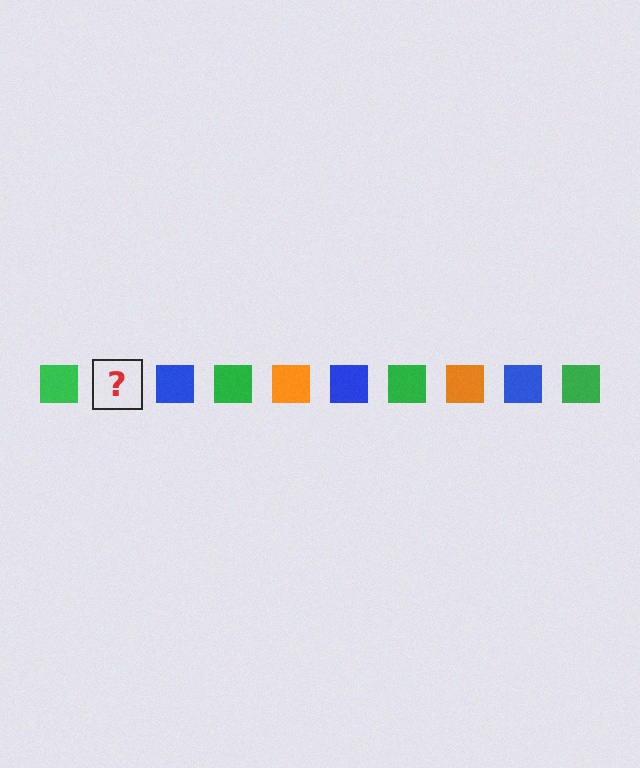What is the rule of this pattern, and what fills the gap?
The rule is that the pattern cycles through green, orange, blue squares. The gap should be filled with an orange square.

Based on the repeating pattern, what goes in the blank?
The blank should be an orange square.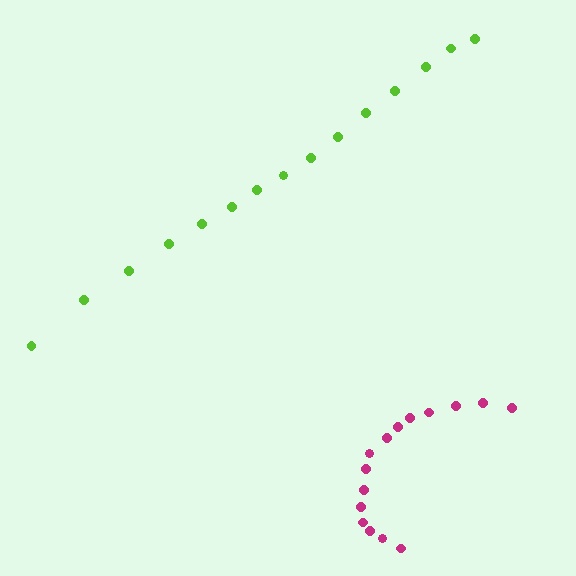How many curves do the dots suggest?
There are 2 distinct paths.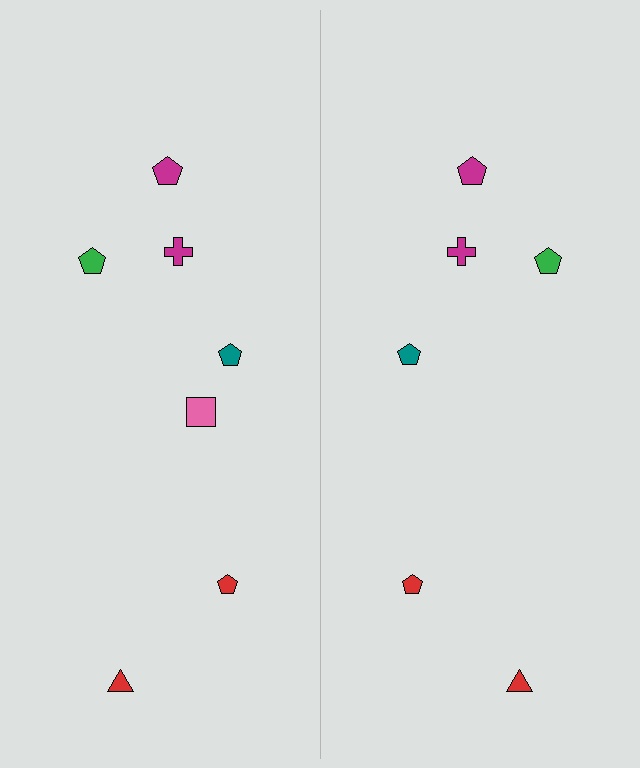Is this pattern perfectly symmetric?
No, the pattern is not perfectly symmetric. A pink square is missing from the right side.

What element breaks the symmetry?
A pink square is missing from the right side.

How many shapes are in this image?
There are 13 shapes in this image.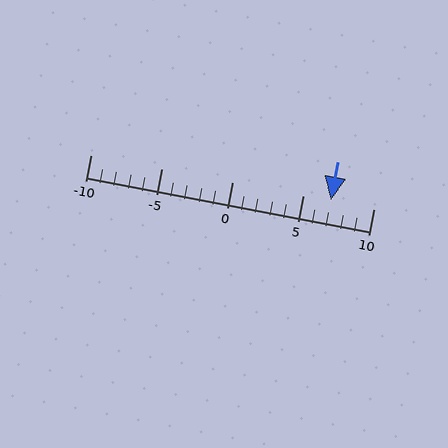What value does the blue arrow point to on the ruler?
The blue arrow points to approximately 7.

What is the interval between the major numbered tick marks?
The major tick marks are spaced 5 units apart.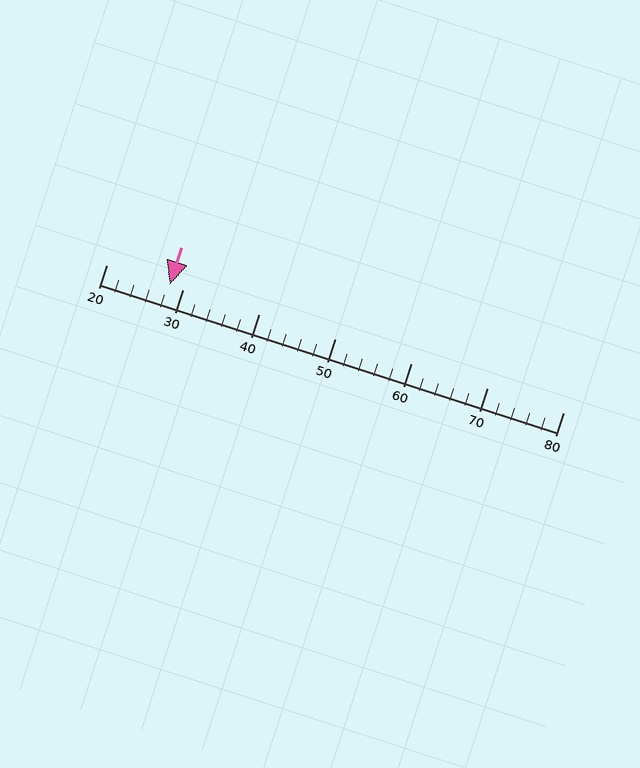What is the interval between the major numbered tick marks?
The major tick marks are spaced 10 units apart.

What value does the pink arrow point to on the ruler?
The pink arrow points to approximately 28.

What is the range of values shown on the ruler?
The ruler shows values from 20 to 80.